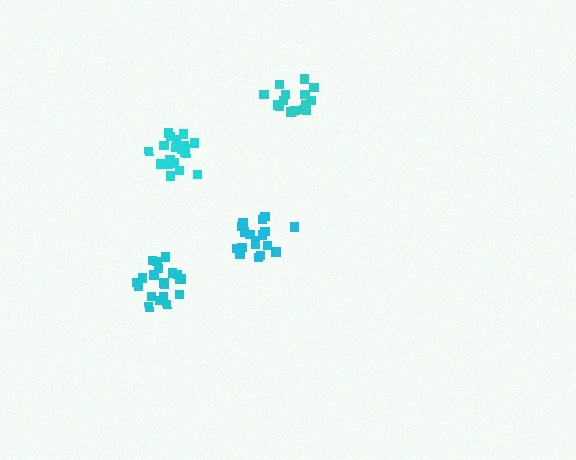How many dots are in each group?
Group 1: 16 dots, Group 2: 20 dots, Group 3: 18 dots, Group 4: 20 dots (74 total).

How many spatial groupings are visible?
There are 4 spatial groupings.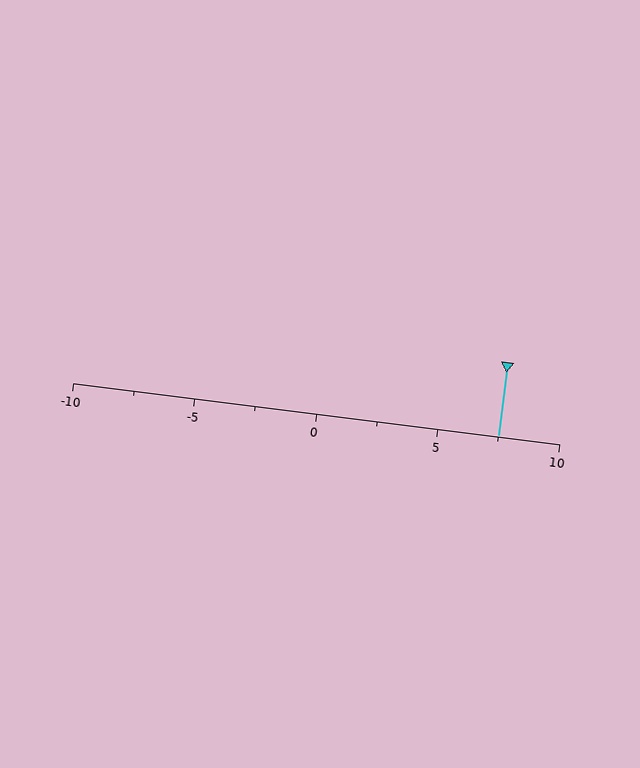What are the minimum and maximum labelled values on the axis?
The axis runs from -10 to 10.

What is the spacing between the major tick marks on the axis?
The major ticks are spaced 5 apart.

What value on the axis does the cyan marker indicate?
The marker indicates approximately 7.5.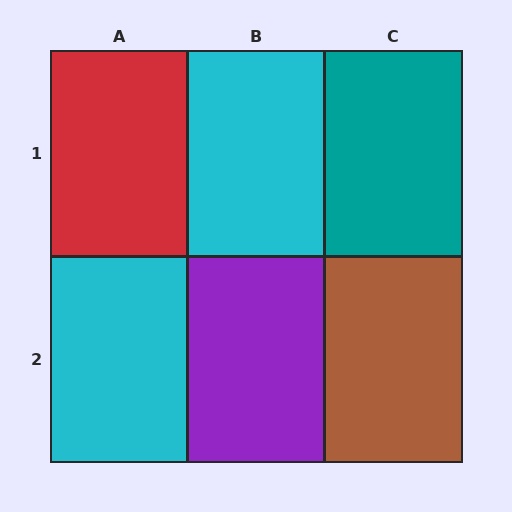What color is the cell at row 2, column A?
Cyan.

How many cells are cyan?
2 cells are cyan.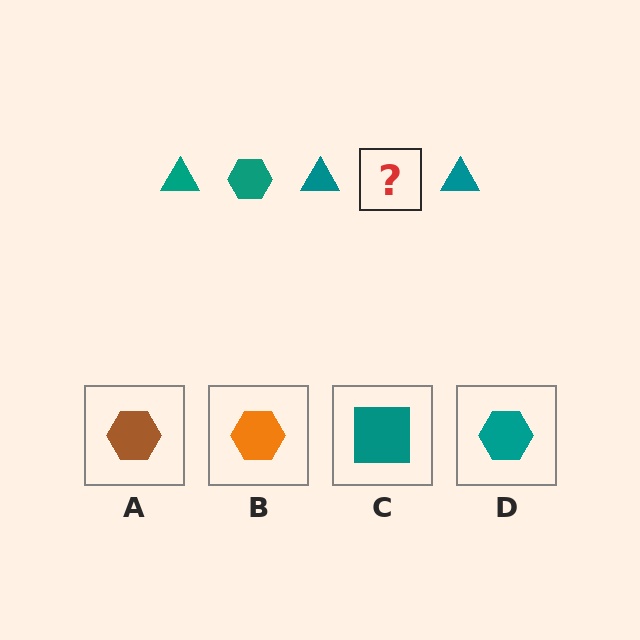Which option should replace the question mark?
Option D.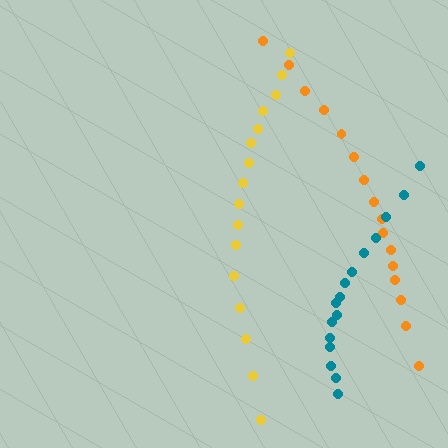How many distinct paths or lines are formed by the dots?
There are 3 distinct paths.